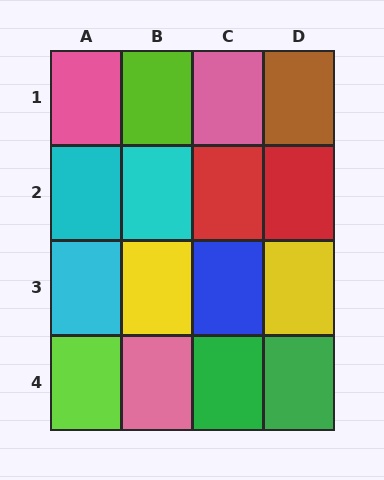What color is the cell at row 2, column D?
Red.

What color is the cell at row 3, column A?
Cyan.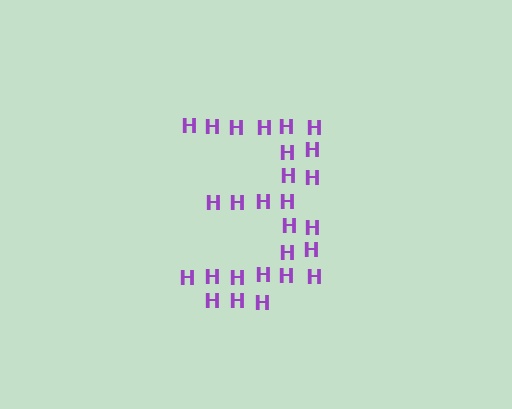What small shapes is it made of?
It is made of small letter H's.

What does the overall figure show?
The overall figure shows the digit 3.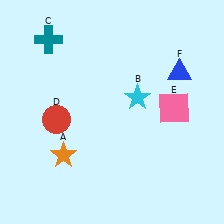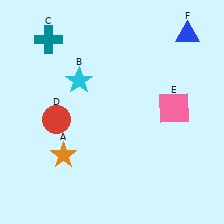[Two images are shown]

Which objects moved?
The objects that moved are: the cyan star (B), the blue triangle (F).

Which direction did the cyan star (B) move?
The cyan star (B) moved left.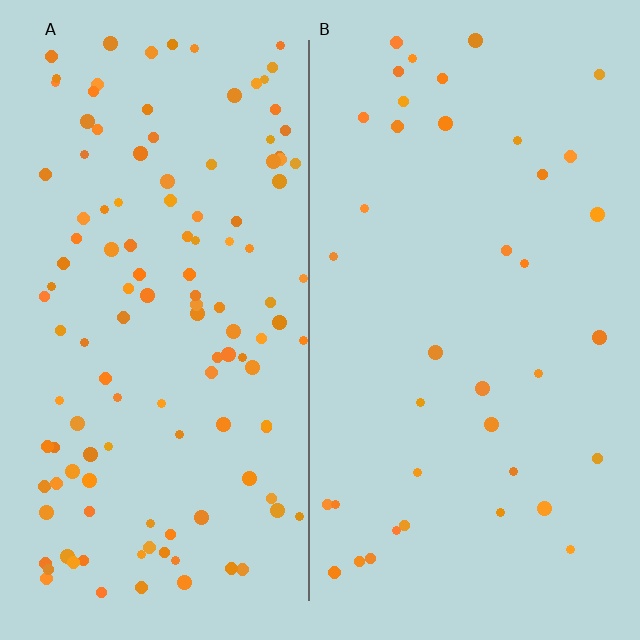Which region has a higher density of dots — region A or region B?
A (the left).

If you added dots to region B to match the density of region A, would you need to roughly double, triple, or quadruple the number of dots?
Approximately triple.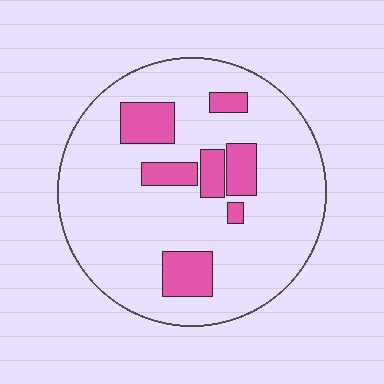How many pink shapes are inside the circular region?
7.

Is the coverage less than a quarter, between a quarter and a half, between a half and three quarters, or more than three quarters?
Less than a quarter.